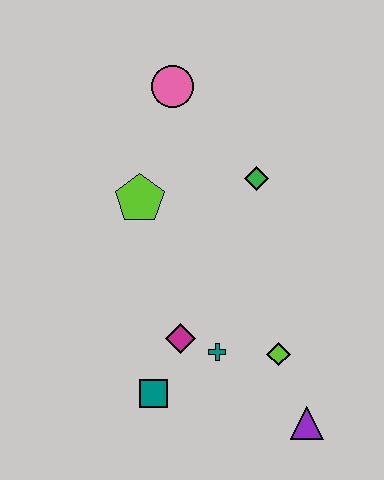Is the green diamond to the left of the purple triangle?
Yes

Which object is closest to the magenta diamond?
The teal cross is closest to the magenta diamond.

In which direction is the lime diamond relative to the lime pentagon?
The lime diamond is below the lime pentagon.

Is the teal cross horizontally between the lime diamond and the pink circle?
Yes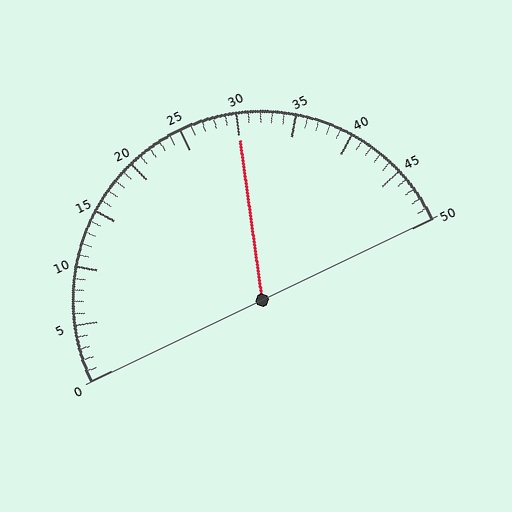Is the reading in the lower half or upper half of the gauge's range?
The reading is in the upper half of the range (0 to 50).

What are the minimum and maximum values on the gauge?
The gauge ranges from 0 to 50.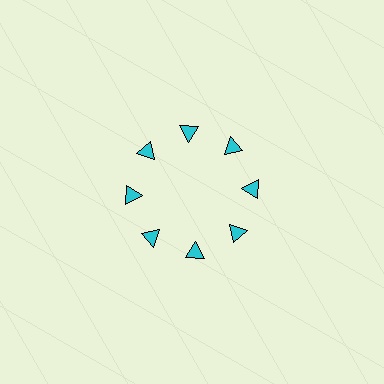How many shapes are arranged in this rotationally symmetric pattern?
There are 8 shapes, arranged in 8 groups of 1.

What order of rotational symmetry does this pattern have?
This pattern has 8-fold rotational symmetry.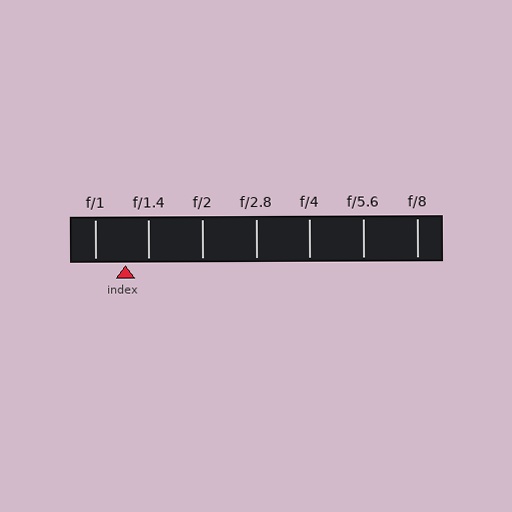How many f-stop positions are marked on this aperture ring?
There are 7 f-stop positions marked.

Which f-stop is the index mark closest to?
The index mark is closest to f/1.4.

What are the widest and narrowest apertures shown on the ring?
The widest aperture shown is f/1 and the narrowest is f/8.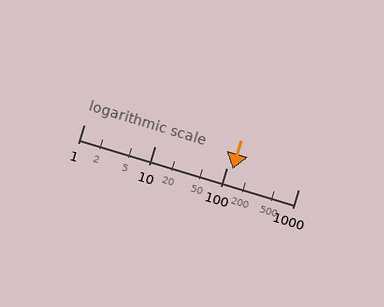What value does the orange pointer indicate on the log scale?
The pointer indicates approximately 120.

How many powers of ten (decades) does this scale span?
The scale spans 3 decades, from 1 to 1000.